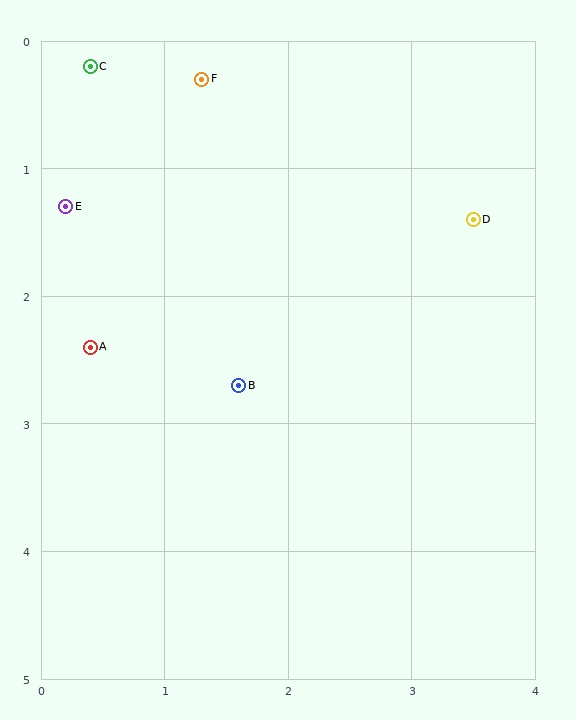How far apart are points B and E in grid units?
Points B and E are about 2.0 grid units apart.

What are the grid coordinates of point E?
Point E is at approximately (0.2, 1.3).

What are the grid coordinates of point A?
Point A is at approximately (0.4, 2.4).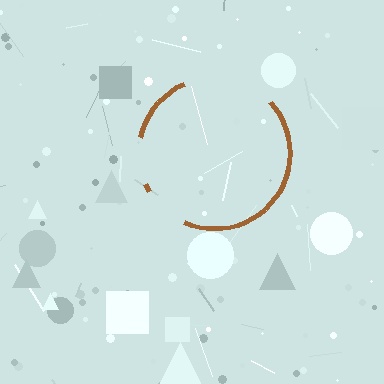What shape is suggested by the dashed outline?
The dashed outline suggests a circle.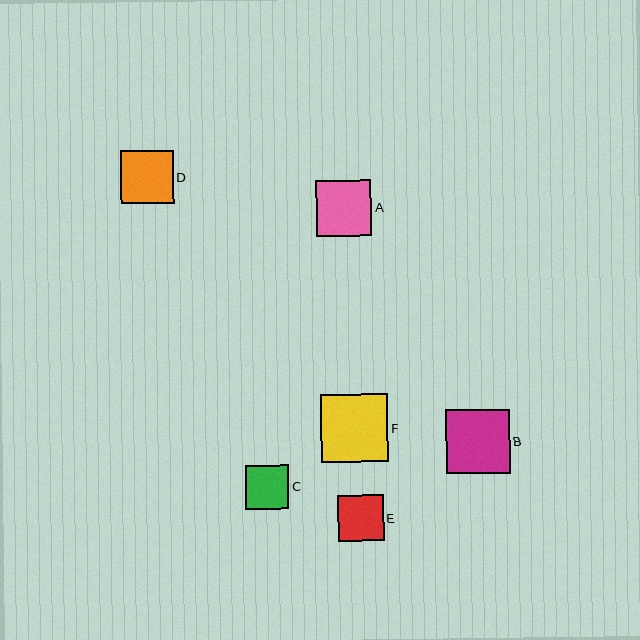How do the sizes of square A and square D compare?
Square A and square D are approximately the same size.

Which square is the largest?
Square F is the largest with a size of approximately 68 pixels.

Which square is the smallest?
Square C is the smallest with a size of approximately 43 pixels.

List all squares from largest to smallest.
From largest to smallest: F, B, A, D, E, C.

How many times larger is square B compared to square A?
Square B is approximately 1.1 times the size of square A.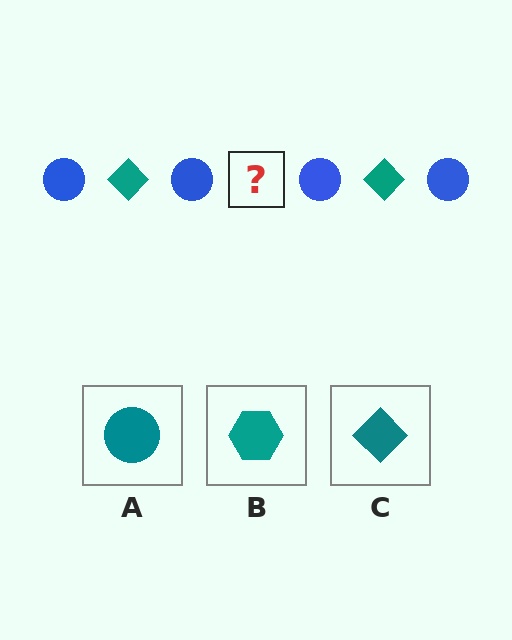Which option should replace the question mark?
Option C.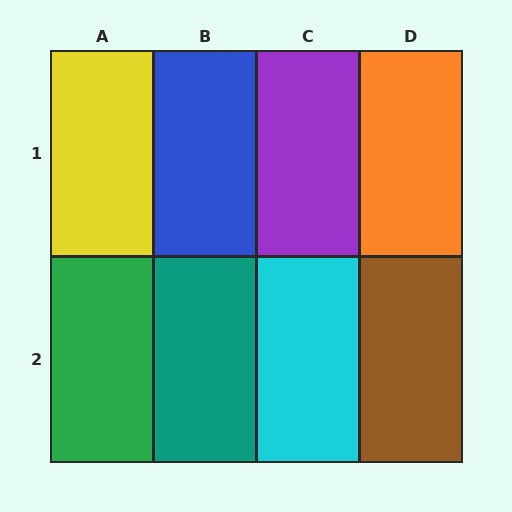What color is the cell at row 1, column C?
Purple.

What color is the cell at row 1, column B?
Blue.